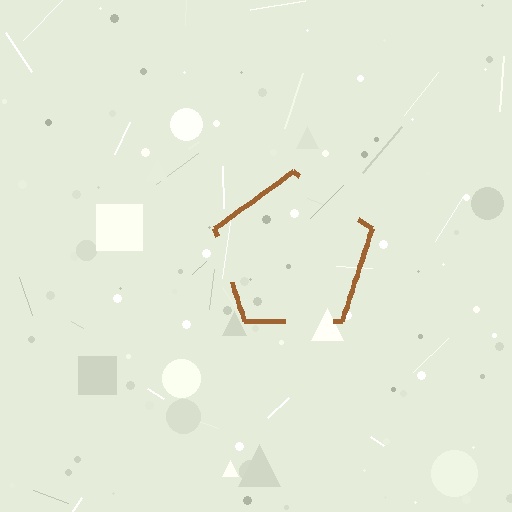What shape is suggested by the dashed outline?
The dashed outline suggests a pentagon.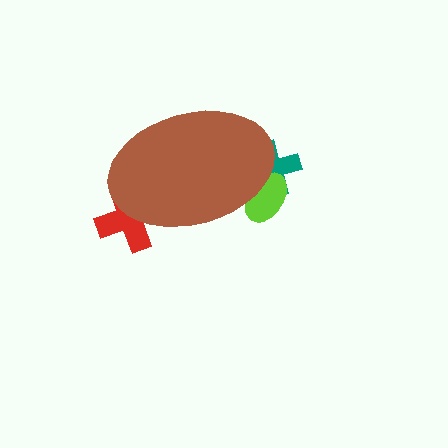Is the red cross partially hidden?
Yes, the red cross is partially hidden behind the brown ellipse.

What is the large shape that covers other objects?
A brown ellipse.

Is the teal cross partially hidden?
Yes, the teal cross is partially hidden behind the brown ellipse.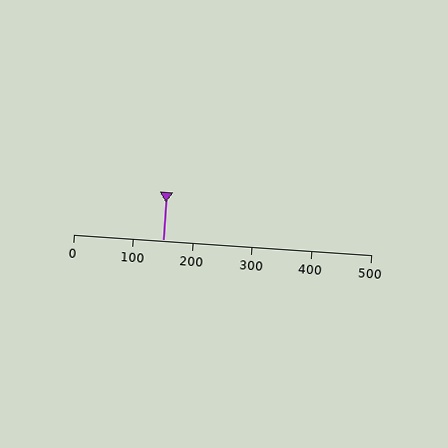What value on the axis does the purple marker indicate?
The marker indicates approximately 150.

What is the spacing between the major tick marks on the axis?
The major ticks are spaced 100 apart.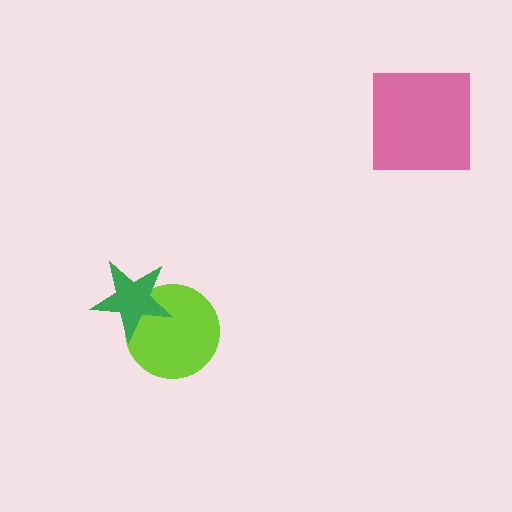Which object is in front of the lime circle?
The green star is in front of the lime circle.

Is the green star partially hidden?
No, no other shape covers it.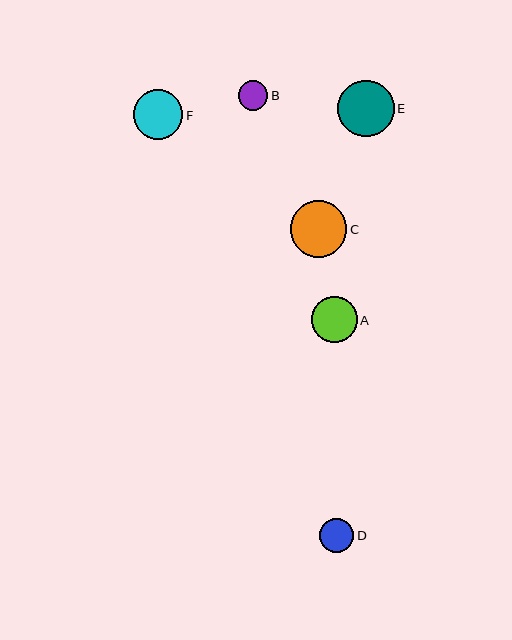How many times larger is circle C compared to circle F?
Circle C is approximately 1.1 times the size of circle F.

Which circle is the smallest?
Circle B is the smallest with a size of approximately 30 pixels.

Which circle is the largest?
Circle C is the largest with a size of approximately 57 pixels.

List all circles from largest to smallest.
From largest to smallest: C, E, F, A, D, B.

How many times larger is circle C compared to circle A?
Circle C is approximately 1.2 times the size of circle A.